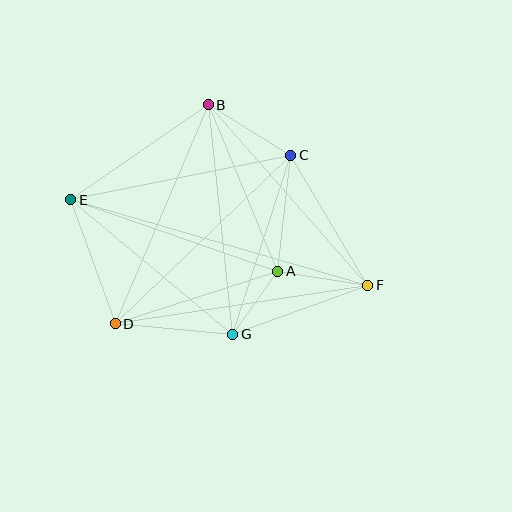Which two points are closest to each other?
Points A and G are closest to each other.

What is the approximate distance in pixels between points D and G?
The distance between D and G is approximately 118 pixels.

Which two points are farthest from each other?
Points E and F are farthest from each other.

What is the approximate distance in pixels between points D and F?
The distance between D and F is approximately 255 pixels.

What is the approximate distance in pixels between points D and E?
The distance between D and E is approximately 132 pixels.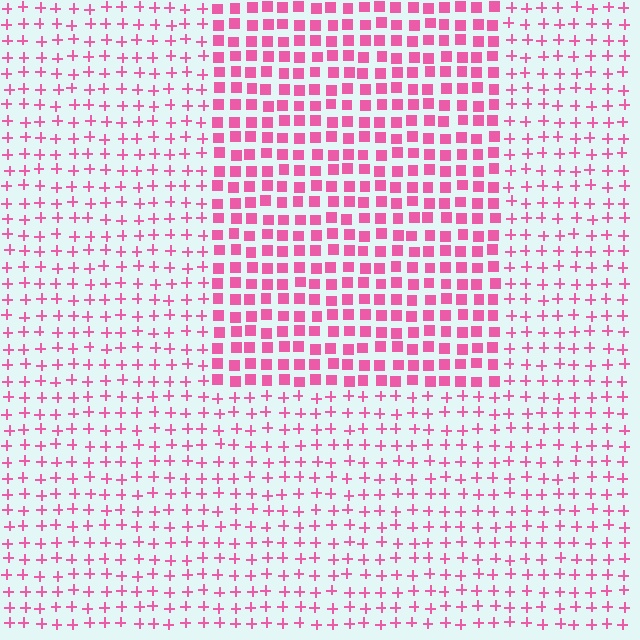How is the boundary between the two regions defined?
The boundary is defined by a change in element shape: squares inside vs. plus signs outside. All elements share the same color and spacing.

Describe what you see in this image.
The image is filled with small pink elements arranged in a uniform grid. A rectangle-shaped region contains squares, while the surrounding area contains plus signs. The boundary is defined purely by the change in element shape.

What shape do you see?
I see a rectangle.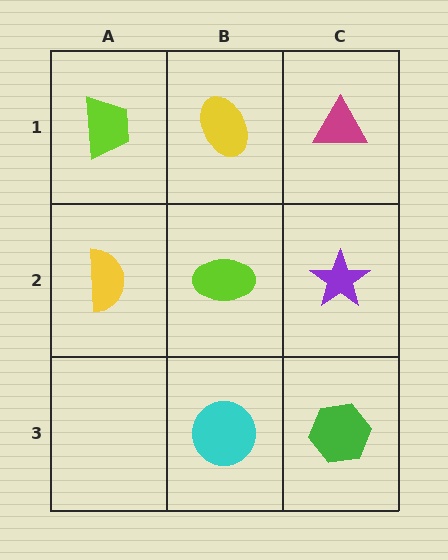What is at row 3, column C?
A green hexagon.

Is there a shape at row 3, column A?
No, that cell is empty.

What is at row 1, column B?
A yellow ellipse.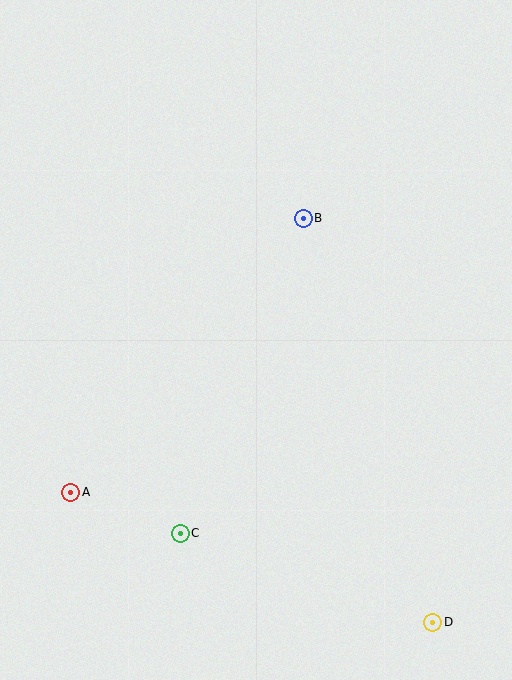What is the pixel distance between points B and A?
The distance between B and A is 359 pixels.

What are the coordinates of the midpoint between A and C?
The midpoint between A and C is at (125, 513).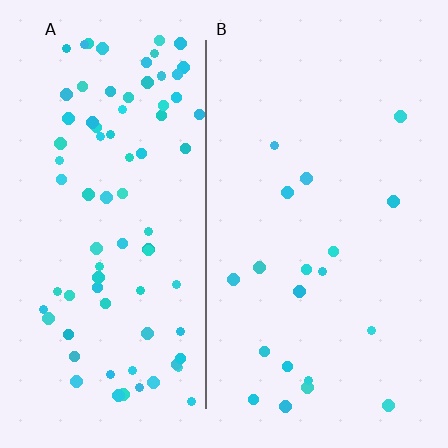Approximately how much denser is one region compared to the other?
Approximately 4.3× — region A over region B.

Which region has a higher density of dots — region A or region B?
A (the left).